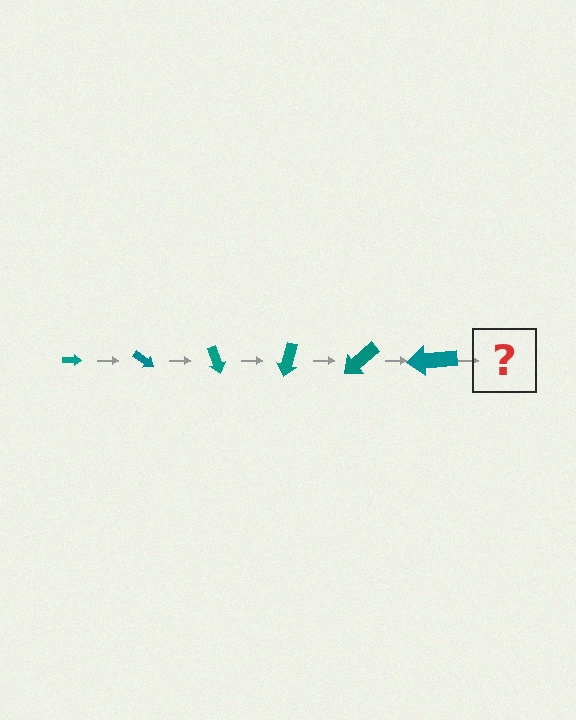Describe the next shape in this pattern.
It should be an arrow, larger than the previous one and rotated 210 degrees from the start.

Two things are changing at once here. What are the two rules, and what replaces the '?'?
The two rules are that the arrow grows larger each step and it rotates 35 degrees each step. The '?' should be an arrow, larger than the previous one and rotated 210 degrees from the start.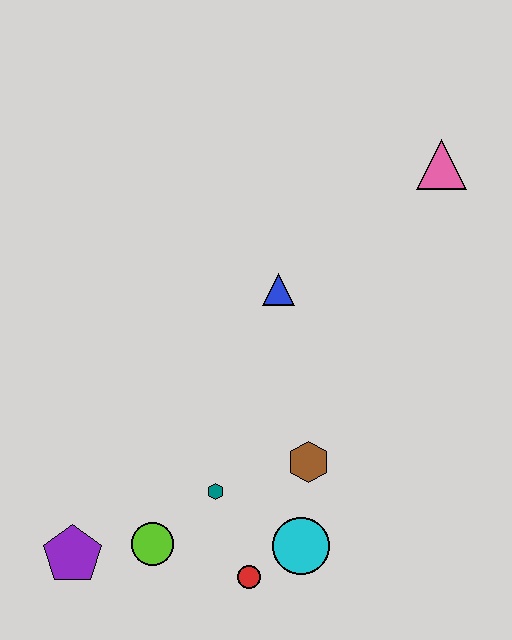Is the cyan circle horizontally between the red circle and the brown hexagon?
Yes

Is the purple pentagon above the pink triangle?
No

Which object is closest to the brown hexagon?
The cyan circle is closest to the brown hexagon.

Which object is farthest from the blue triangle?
The purple pentagon is farthest from the blue triangle.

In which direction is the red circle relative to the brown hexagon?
The red circle is below the brown hexagon.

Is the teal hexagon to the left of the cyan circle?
Yes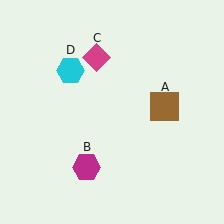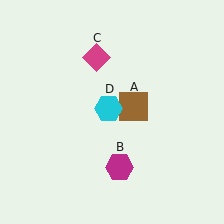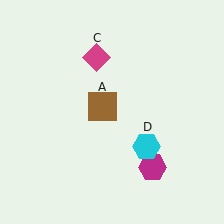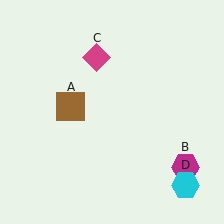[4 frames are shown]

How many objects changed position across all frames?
3 objects changed position: brown square (object A), magenta hexagon (object B), cyan hexagon (object D).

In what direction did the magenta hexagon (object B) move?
The magenta hexagon (object B) moved right.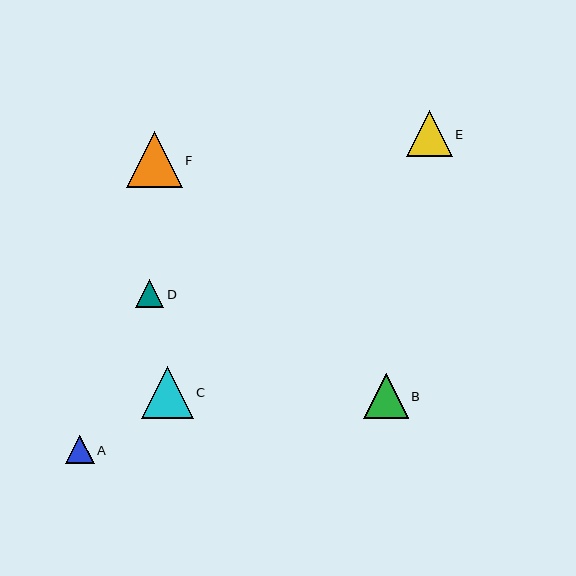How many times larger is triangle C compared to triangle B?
Triangle C is approximately 1.2 times the size of triangle B.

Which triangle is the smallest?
Triangle D is the smallest with a size of approximately 28 pixels.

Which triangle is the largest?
Triangle F is the largest with a size of approximately 56 pixels.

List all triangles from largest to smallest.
From largest to smallest: F, C, E, B, A, D.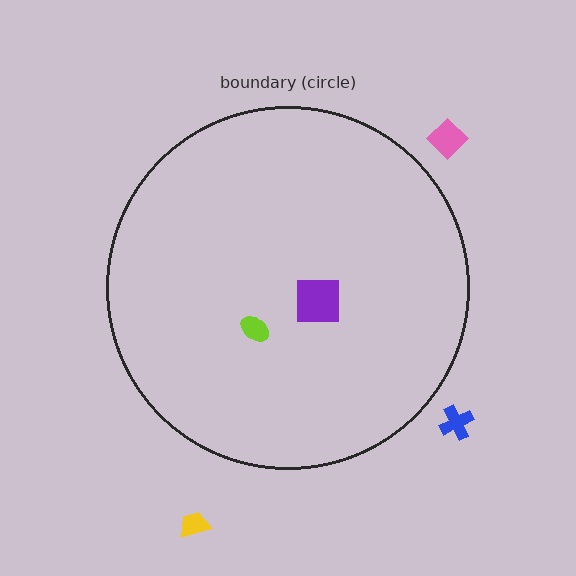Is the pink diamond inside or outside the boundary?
Outside.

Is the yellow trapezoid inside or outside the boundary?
Outside.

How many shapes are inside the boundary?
2 inside, 3 outside.